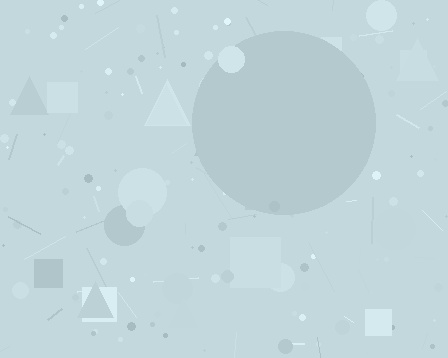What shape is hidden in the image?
A circle is hidden in the image.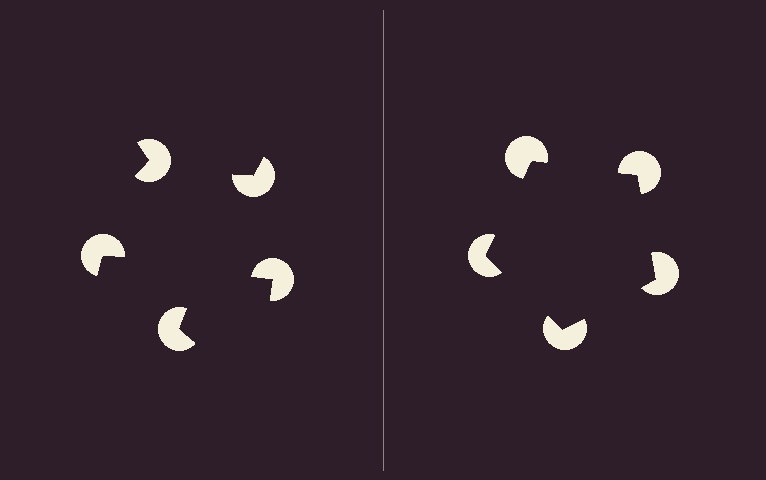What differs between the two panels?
The pac-man discs are positioned identically on both sides; only the wedge orientations differ. On the right they align to a pentagon; on the left they are misaligned.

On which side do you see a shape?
An illusory pentagon appears on the right side. On the left side the wedge cuts are rotated, so no coherent shape forms.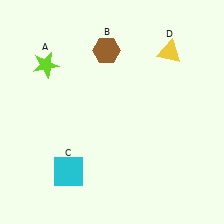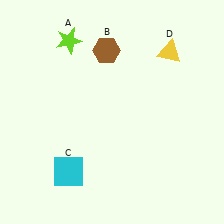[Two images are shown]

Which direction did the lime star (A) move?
The lime star (A) moved up.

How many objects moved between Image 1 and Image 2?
1 object moved between the two images.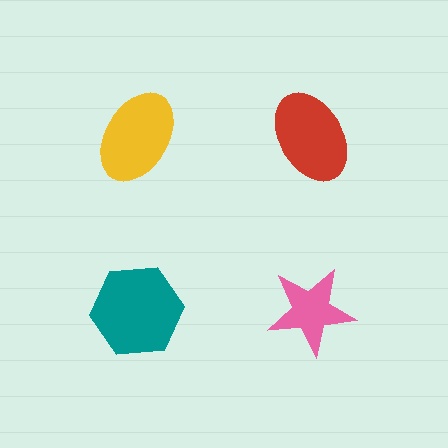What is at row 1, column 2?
A red ellipse.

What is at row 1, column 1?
A yellow ellipse.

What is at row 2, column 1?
A teal hexagon.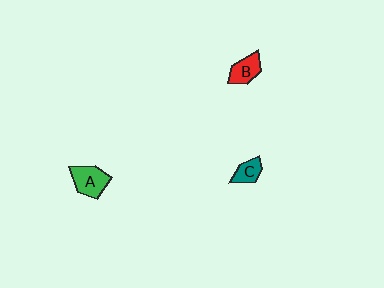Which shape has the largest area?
Shape A (green).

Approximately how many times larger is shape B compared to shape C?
Approximately 1.3 times.